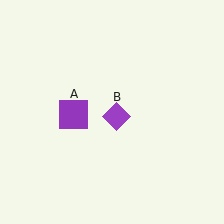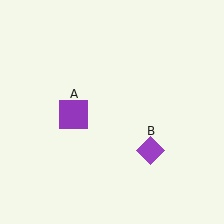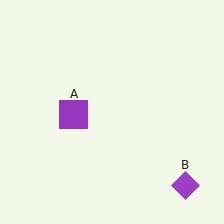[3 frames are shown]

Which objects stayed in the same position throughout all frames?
Purple square (object A) remained stationary.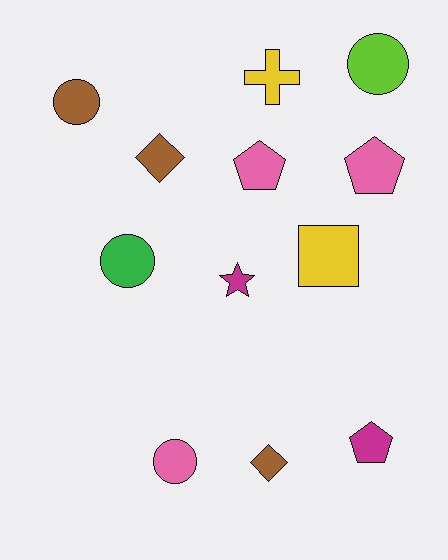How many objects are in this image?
There are 12 objects.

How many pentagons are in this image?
There are 3 pentagons.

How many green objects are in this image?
There is 1 green object.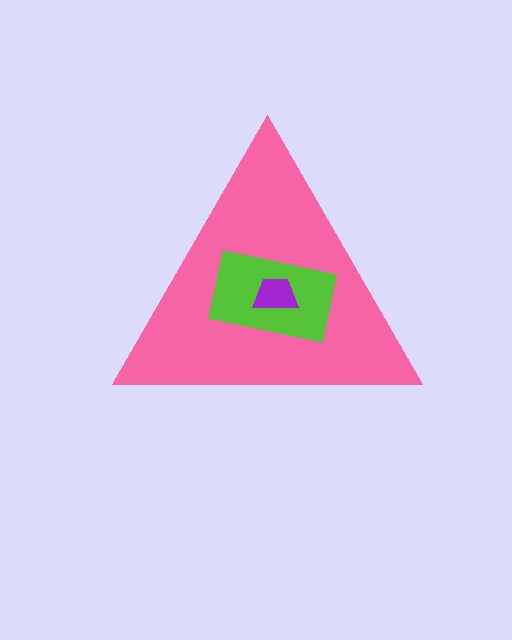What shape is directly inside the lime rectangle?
The purple trapezoid.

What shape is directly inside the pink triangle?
The lime rectangle.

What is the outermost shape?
The pink triangle.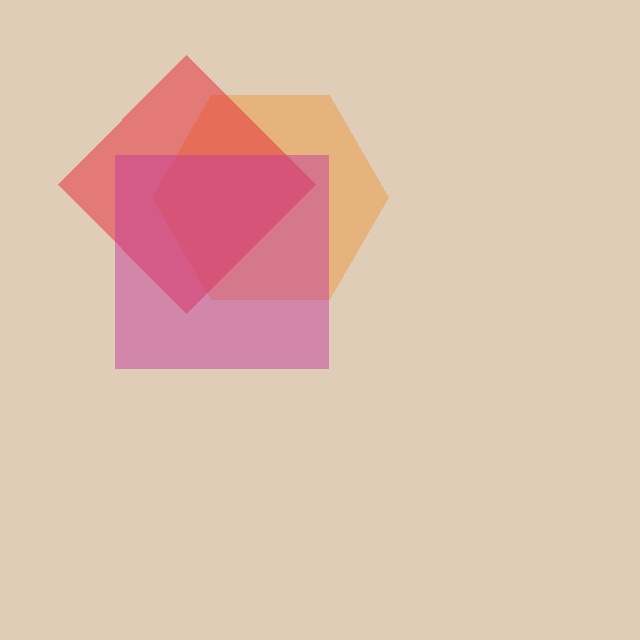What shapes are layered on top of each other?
The layered shapes are: an orange hexagon, a red diamond, a magenta square.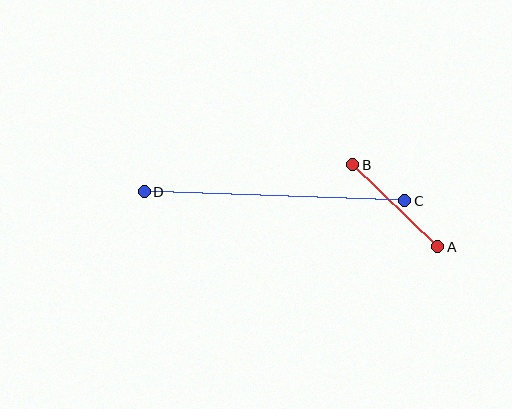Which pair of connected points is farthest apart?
Points C and D are farthest apart.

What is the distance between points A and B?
The distance is approximately 118 pixels.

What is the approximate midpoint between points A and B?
The midpoint is at approximately (395, 206) pixels.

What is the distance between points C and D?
The distance is approximately 261 pixels.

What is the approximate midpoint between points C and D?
The midpoint is at approximately (274, 196) pixels.